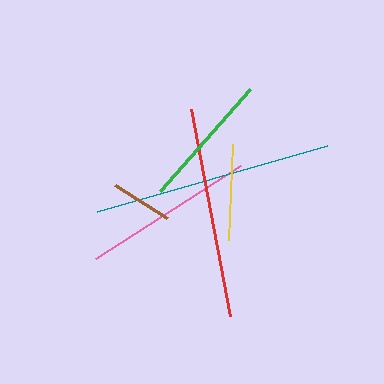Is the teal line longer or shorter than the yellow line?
The teal line is longer than the yellow line.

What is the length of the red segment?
The red segment is approximately 211 pixels long.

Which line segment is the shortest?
The brown line is the shortest at approximately 62 pixels.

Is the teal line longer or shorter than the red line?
The teal line is longer than the red line.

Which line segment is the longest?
The teal line is the longest at approximately 239 pixels.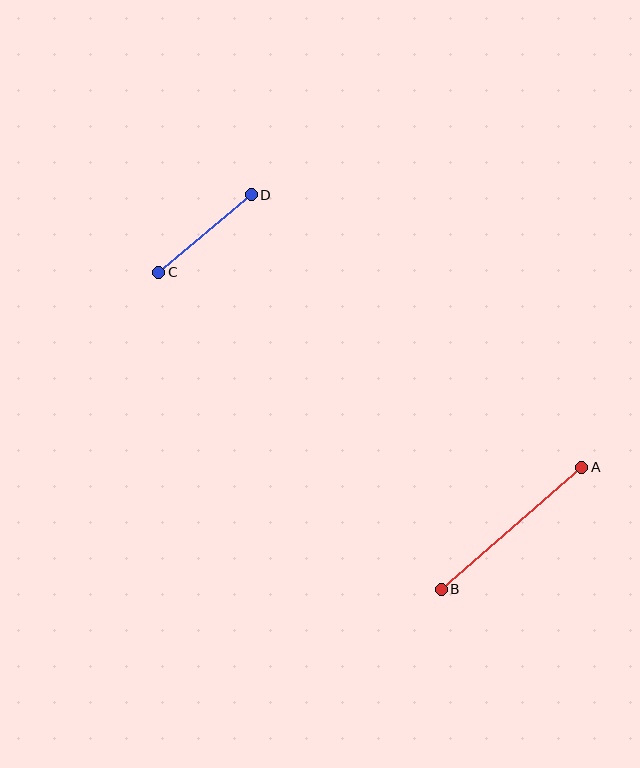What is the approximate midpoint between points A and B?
The midpoint is at approximately (512, 528) pixels.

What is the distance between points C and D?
The distance is approximately 121 pixels.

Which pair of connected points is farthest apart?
Points A and B are farthest apart.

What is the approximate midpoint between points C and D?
The midpoint is at approximately (205, 234) pixels.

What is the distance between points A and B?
The distance is approximately 186 pixels.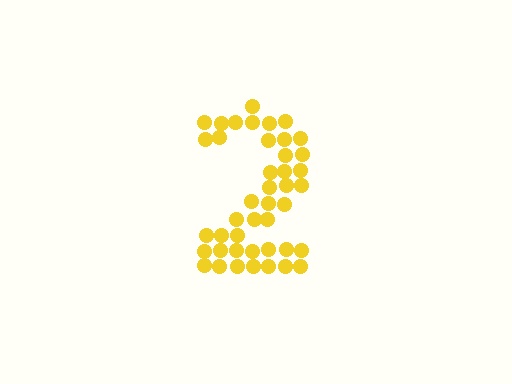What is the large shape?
The large shape is the digit 2.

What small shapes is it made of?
It is made of small circles.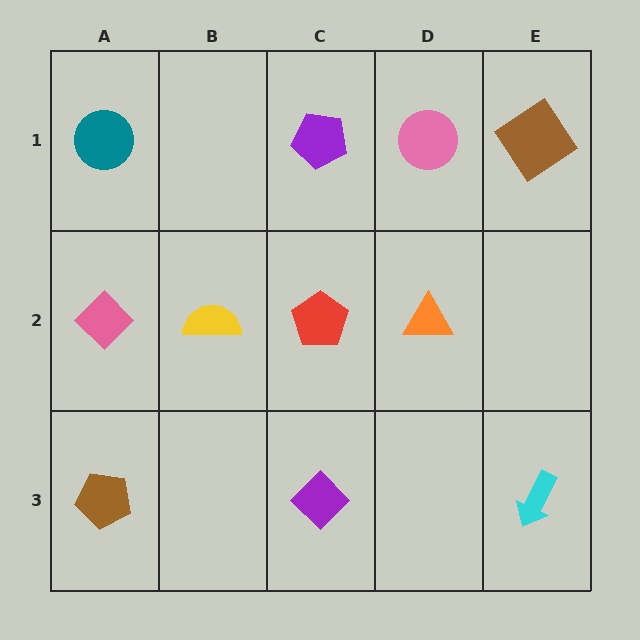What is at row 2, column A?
A pink diamond.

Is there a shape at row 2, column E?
No, that cell is empty.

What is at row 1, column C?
A purple pentagon.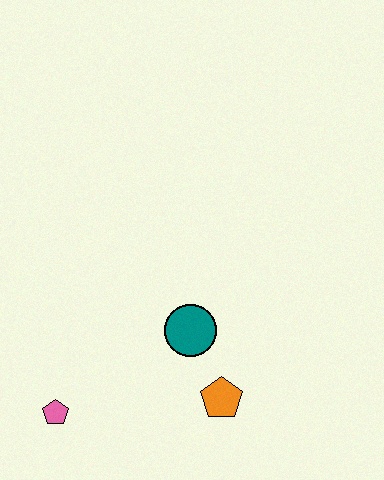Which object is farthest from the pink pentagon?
The orange pentagon is farthest from the pink pentagon.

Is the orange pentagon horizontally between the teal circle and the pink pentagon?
No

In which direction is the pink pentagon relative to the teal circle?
The pink pentagon is to the left of the teal circle.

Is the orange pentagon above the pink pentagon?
Yes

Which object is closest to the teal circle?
The orange pentagon is closest to the teal circle.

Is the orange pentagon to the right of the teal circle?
Yes